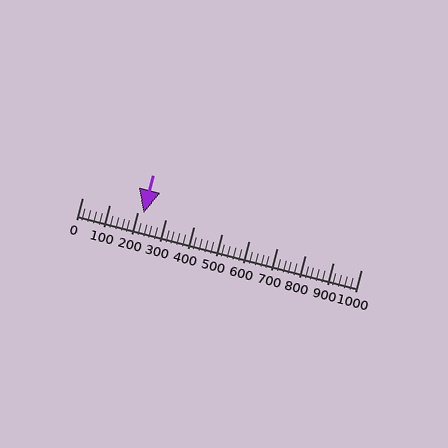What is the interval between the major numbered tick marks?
The major tick marks are spaced 100 units apart.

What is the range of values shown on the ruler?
The ruler shows values from 0 to 1000.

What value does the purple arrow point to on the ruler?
The purple arrow points to approximately 220.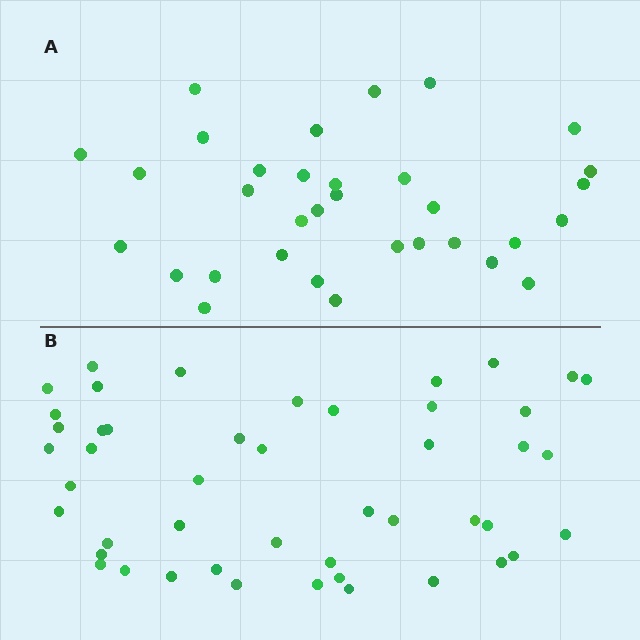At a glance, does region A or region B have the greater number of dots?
Region B (the bottom region) has more dots.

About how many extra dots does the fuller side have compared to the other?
Region B has approximately 15 more dots than region A.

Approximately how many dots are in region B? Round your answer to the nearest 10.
About 50 dots. (The exact count is 47, which rounds to 50.)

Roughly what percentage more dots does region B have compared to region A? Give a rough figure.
About 40% more.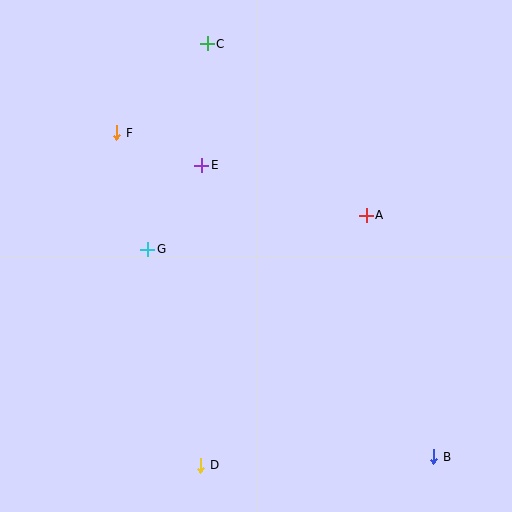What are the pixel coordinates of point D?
Point D is at (201, 465).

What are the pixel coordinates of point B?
Point B is at (434, 457).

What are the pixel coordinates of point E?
Point E is at (202, 165).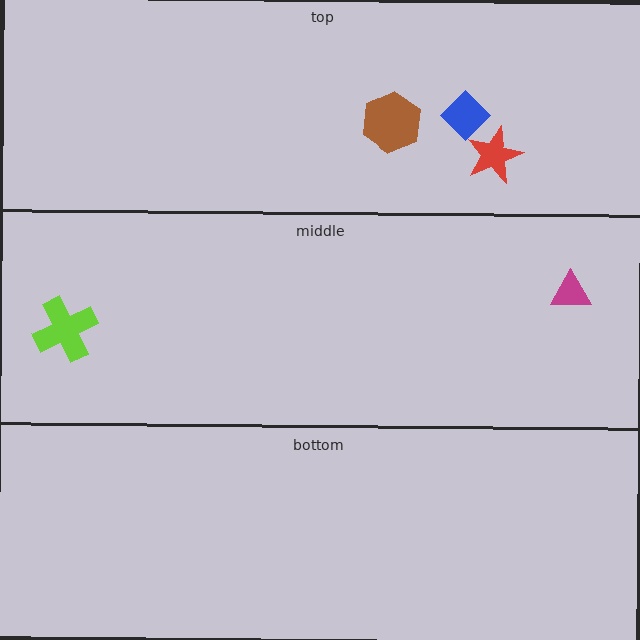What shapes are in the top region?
The brown hexagon, the blue diamond, the red star.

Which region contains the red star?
The top region.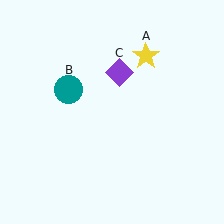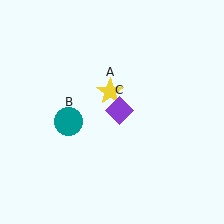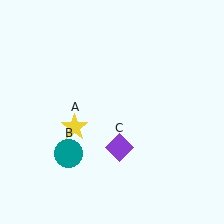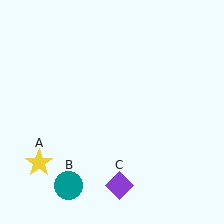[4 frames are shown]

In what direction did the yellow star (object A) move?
The yellow star (object A) moved down and to the left.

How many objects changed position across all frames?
3 objects changed position: yellow star (object A), teal circle (object B), purple diamond (object C).